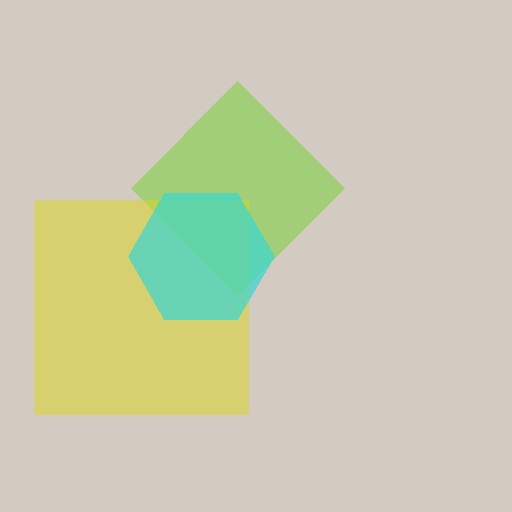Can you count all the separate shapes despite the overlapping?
Yes, there are 3 separate shapes.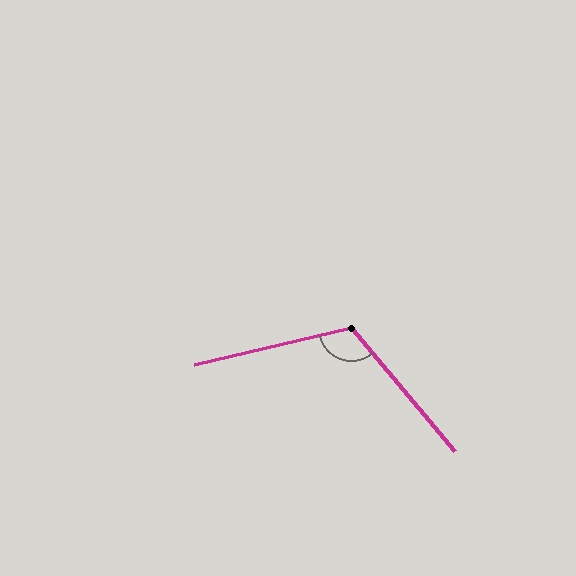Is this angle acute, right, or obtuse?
It is obtuse.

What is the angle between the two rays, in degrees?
Approximately 117 degrees.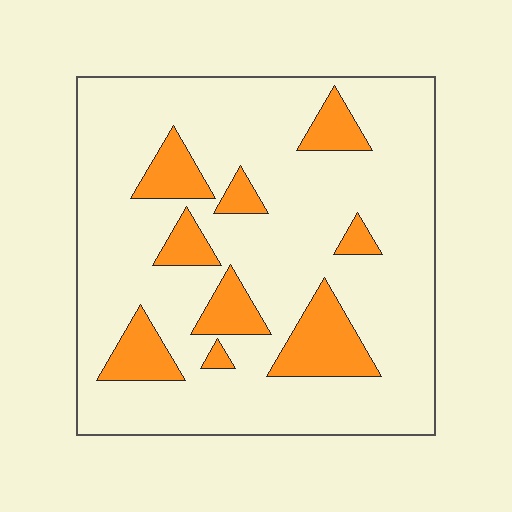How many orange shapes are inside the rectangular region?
9.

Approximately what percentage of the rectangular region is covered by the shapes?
Approximately 20%.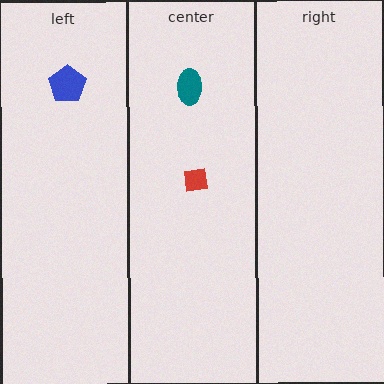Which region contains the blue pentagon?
The left region.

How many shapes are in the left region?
1.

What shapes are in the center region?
The red square, the teal ellipse.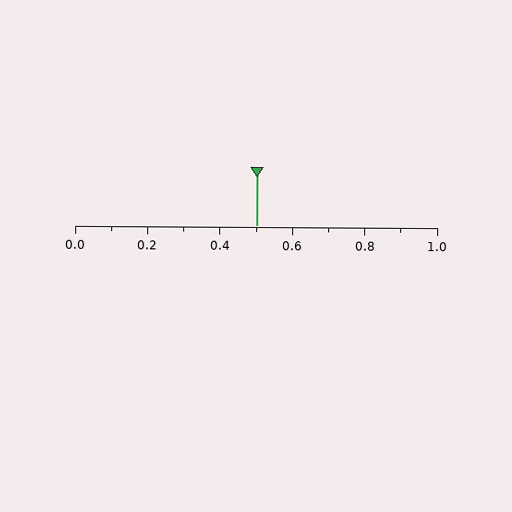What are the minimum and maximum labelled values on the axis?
The axis runs from 0.0 to 1.0.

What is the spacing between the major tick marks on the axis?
The major ticks are spaced 0.2 apart.